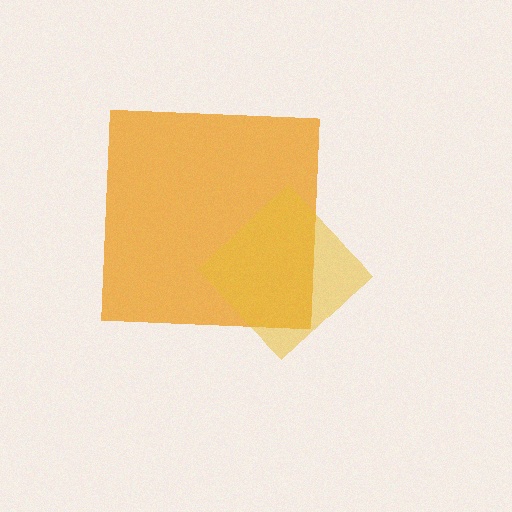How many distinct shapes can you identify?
There are 2 distinct shapes: an orange square, a yellow diamond.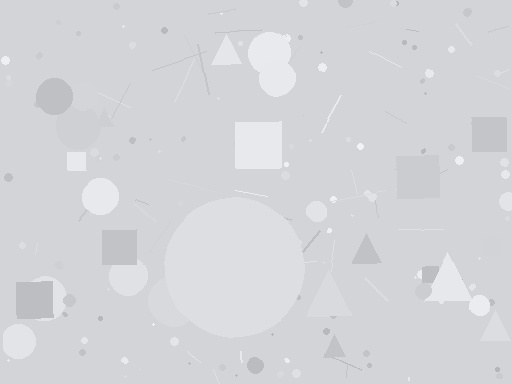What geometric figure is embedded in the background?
A circle is embedded in the background.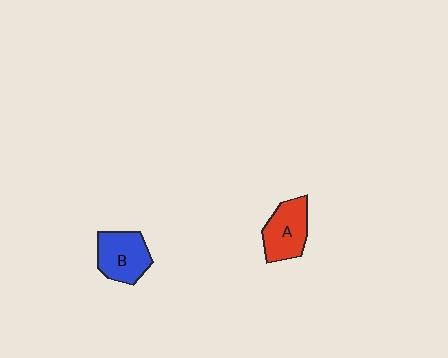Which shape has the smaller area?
Shape A (red).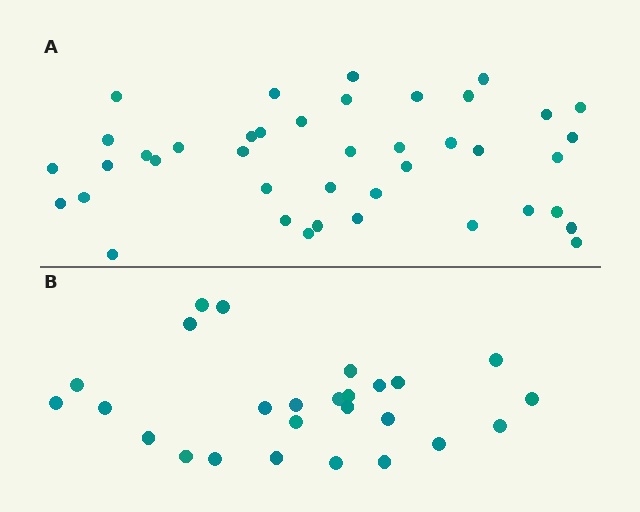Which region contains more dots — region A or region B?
Region A (the top region) has more dots.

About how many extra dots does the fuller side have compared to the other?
Region A has approximately 15 more dots than region B.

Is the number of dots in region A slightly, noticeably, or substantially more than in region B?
Region A has substantially more. The ratio is roughly 1.6 to 1.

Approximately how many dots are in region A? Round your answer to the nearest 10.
About 40 dots. (The exact count is 41, which rounds to 40.)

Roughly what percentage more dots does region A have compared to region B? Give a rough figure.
About 60% more.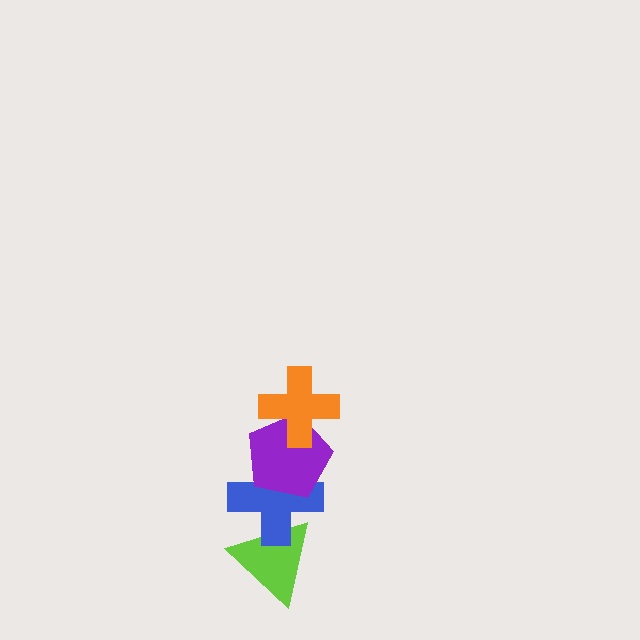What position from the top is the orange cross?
The orange cross is 1st from the top.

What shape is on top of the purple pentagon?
The orange cross is on top of the purple pentagon.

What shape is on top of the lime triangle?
The blue cross is on top of the lime triangle.